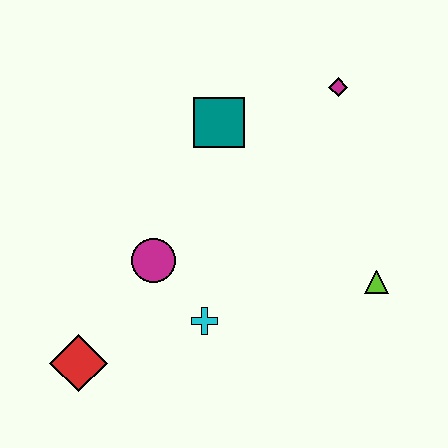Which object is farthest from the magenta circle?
The magenta diamond is farthest from the magenta circle.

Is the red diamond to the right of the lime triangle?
No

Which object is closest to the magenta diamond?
The teal square is closest to the magenta diamond.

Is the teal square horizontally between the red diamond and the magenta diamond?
Yes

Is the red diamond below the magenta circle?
Yes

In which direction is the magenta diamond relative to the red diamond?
The magenta diamond is above the red diamond.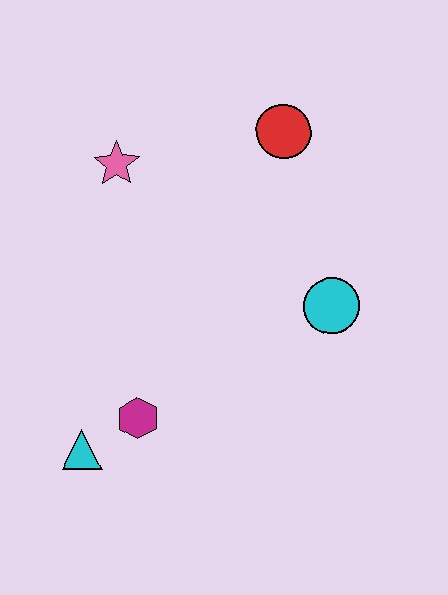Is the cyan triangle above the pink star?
No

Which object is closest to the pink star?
The red circle is closest to the pink star.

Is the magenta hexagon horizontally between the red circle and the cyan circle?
No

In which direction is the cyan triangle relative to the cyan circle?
The cyan triangle is to the left of the cyan circle.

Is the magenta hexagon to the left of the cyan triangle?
No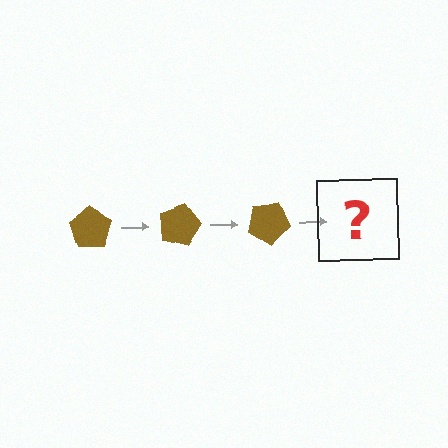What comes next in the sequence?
The next element should be a brown pentagon rotated 45 degrees.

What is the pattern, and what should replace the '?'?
The pattern is that the pentagon rotates 15 degrees each step. The '?' should be a brown pentagon rotated 45 degrees.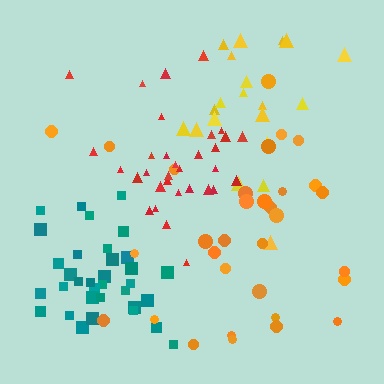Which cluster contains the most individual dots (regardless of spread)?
Teal (34).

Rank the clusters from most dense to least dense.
red, teal, yellow, orange.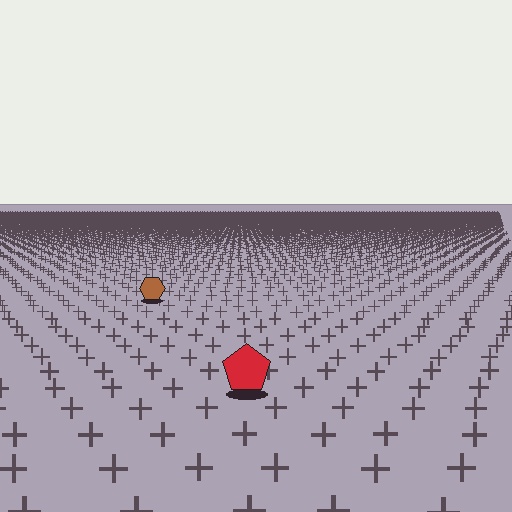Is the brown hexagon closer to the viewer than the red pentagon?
No. The red pentagon is closer — you can tell from the texture gradient: the ground texture is coarser near it.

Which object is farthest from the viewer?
The brown hexagon is farthest from the viewer. It appears smaller and the ground texture around it is denser.